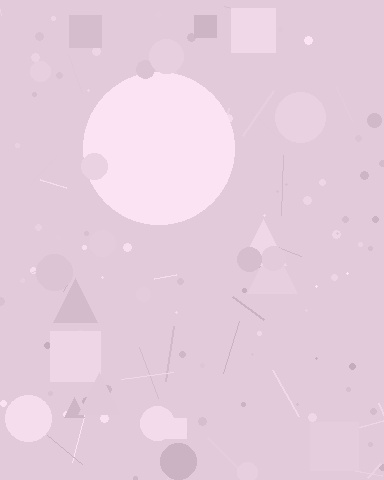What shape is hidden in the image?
A circle is hidden in the image.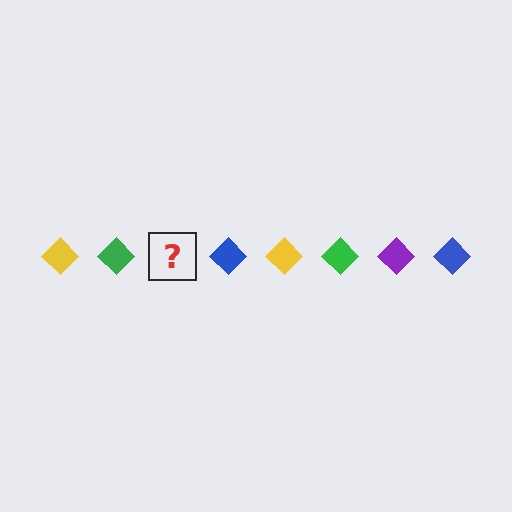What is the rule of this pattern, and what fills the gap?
The rule is that the pattern cycles through yellow, green, purple, blue diamonds. The gap should be filled with a purple diamond.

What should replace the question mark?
The question mark should be replaced with a purple diamond.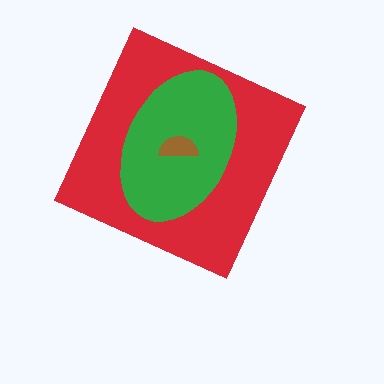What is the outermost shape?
The red diamond.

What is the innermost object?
The brown semicircle.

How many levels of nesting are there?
3.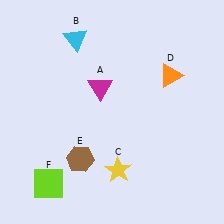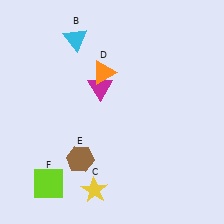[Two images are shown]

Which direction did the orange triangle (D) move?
The orange triangle (D) moved left.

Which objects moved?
The objects that moved are: the yellow star (C), the orange triangle (D).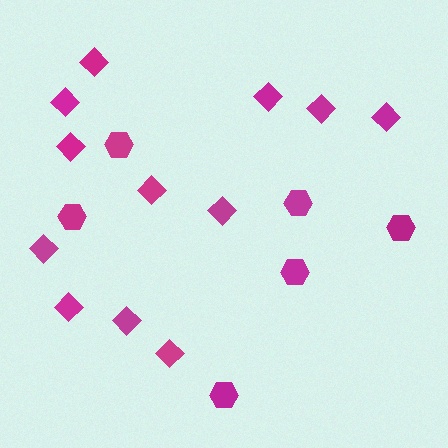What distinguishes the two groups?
There are 2 groups: one group of diamonds (12) and one group of hexagons (6).